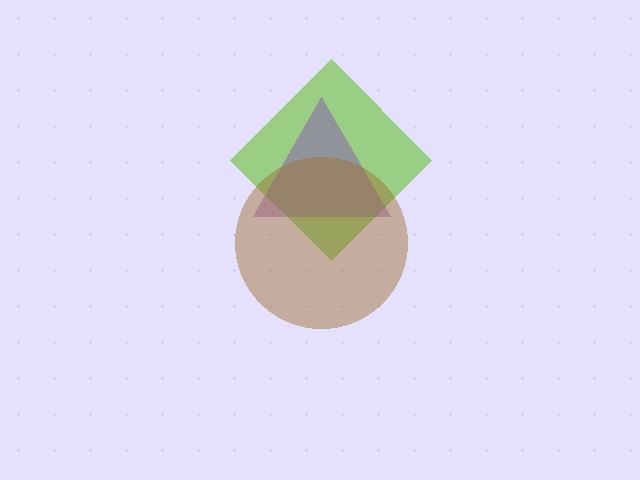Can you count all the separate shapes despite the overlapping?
Yes, there are 3 separate shapes.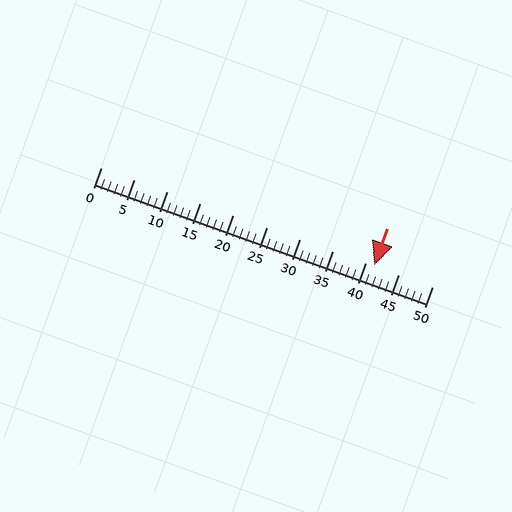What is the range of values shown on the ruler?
The ruler shows values from 0 to 50.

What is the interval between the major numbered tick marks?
The major tick marks are spaced 5 units apart.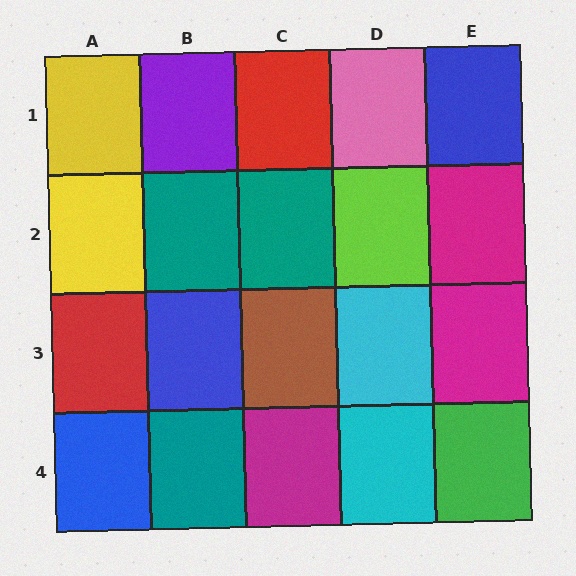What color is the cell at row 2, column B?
Teal.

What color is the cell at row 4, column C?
Magenta.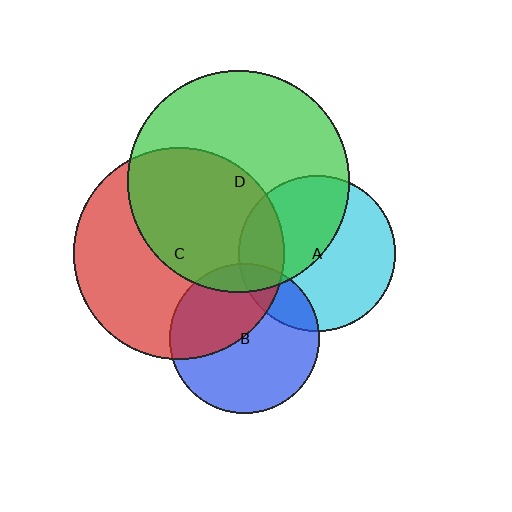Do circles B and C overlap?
Yes.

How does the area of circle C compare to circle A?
Approximately 1.8 times.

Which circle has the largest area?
Circle D (green).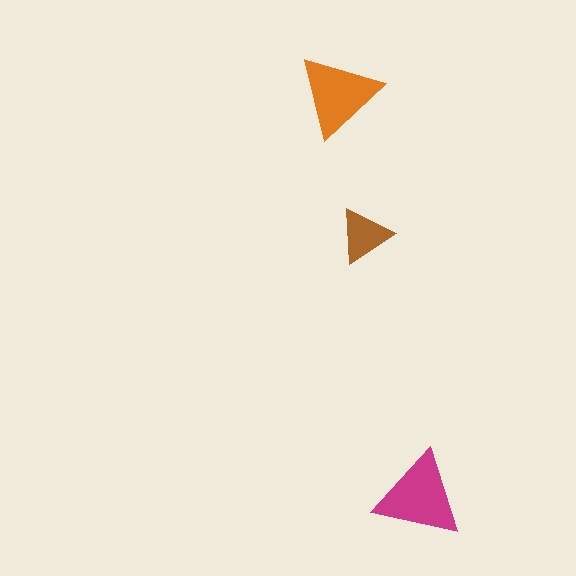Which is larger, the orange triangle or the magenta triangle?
The magenta one.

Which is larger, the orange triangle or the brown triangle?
The orange one.